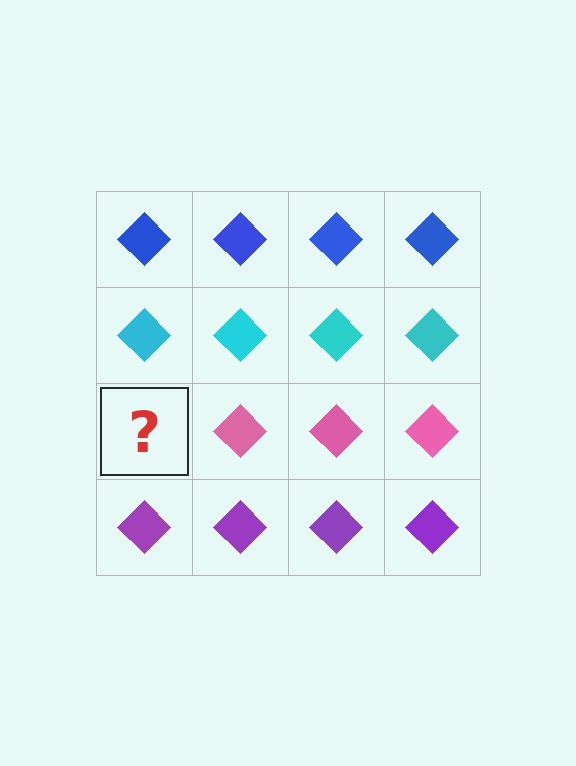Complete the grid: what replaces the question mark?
The question mark should be replaced with a pink diamond.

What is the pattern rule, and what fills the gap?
The rule is that each row has a consistent color. The gap should be filled with a pink diamond.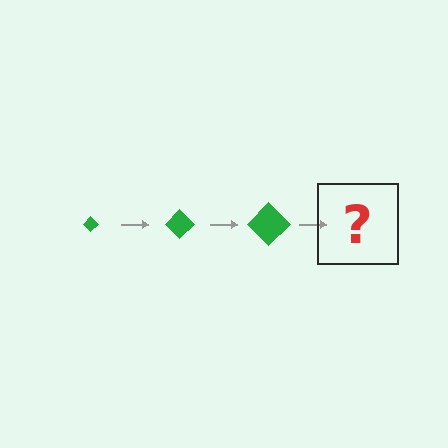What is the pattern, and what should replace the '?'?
The pattern is that the diamond gets progressively larger each step. The '?' should be a green diamond, larger than the previous one.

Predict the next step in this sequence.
The next step is a green diamond, larger than the previous one.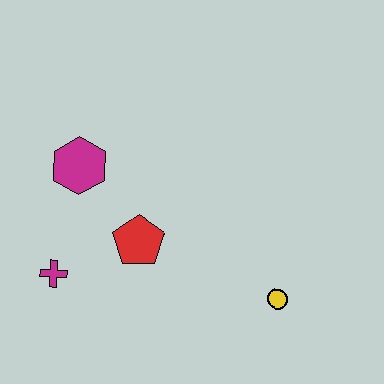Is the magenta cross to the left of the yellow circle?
Yes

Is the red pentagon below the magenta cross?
No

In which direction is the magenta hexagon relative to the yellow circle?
The magenta hexagon is to the left of the yellow circle.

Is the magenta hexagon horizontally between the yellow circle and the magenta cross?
Yes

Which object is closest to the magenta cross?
The red pentagon is closest to the magenta cross.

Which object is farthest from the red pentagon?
The yellow circle is farthest from the red pentagon.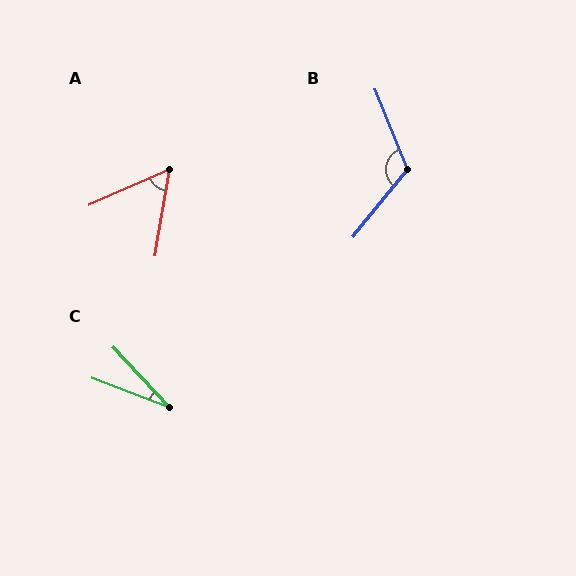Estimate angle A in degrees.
Approximately 57 degrees.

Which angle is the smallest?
C, at approximately 27 degrees.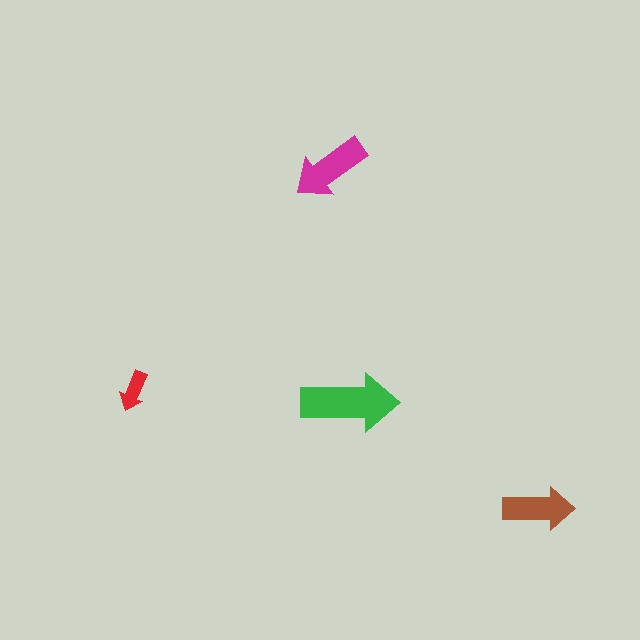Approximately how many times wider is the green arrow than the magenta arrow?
About 1.5 times wider.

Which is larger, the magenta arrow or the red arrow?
The magenta one.